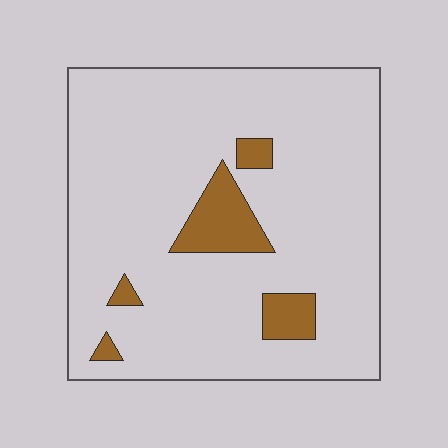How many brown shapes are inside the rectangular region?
5.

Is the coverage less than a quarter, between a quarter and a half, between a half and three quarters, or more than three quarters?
Less than a quarter.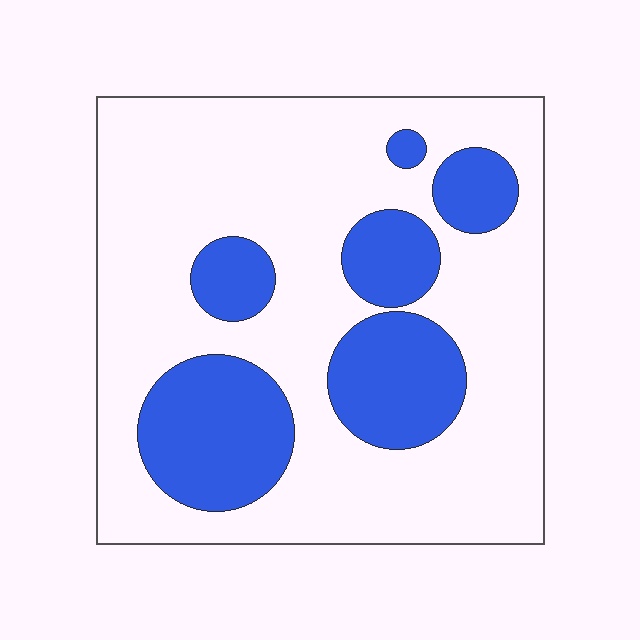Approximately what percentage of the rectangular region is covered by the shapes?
Approximately 30%.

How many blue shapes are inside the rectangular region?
6.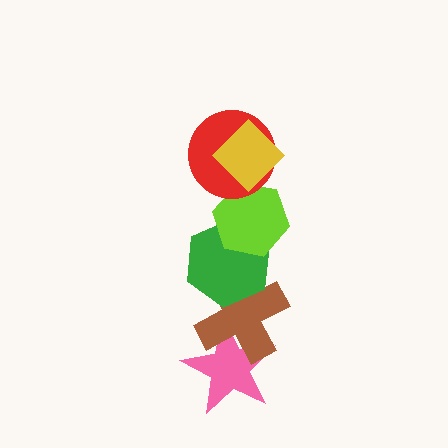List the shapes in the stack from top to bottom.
From top to bottom: the yellow diamond, the red circle, the lime hexagon, the green hexagon, the brown cross, the pink star.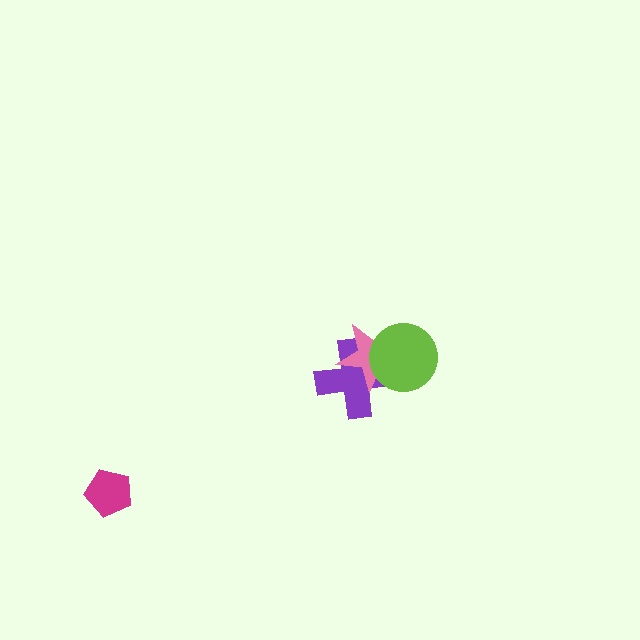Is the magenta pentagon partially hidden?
No, no other shape covers it.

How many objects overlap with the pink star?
2 objects overlap with the pink star.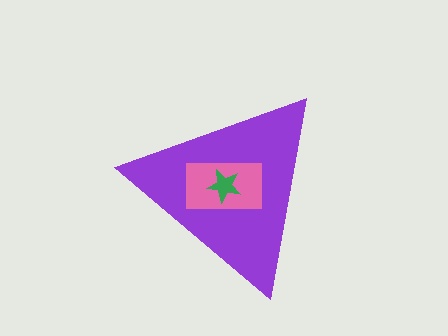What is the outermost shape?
The purple triangle.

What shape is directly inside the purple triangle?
The pink rectangle.